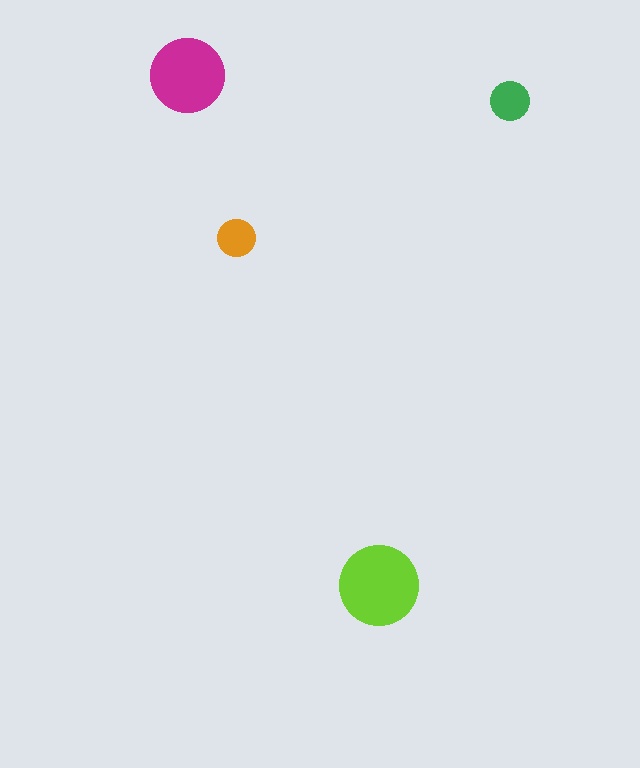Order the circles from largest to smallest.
the lime one, the magenta one, the green one, the orange one.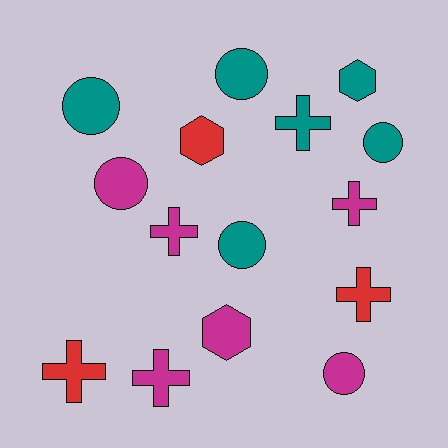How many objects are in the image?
There are 15 objects.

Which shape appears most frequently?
Cross, with 6 objects.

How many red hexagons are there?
There is 1 red hexagon.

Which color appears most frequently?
Magenta, with 6 objects.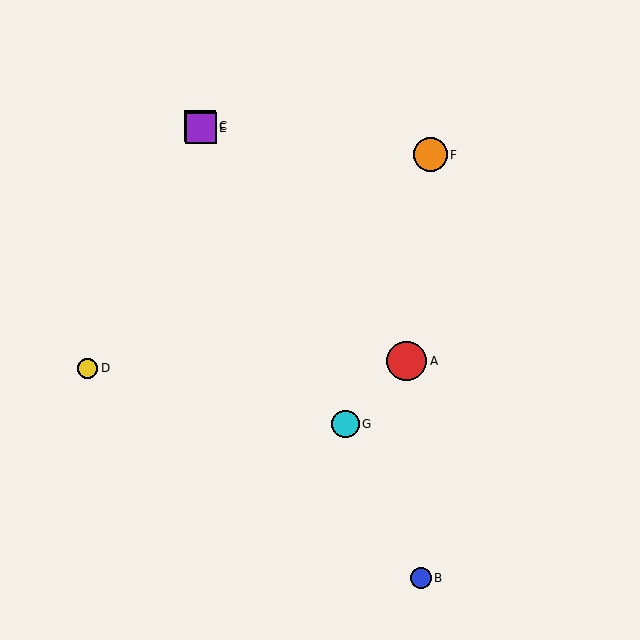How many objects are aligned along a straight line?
4 objects (B, C, E, G) are aligned along a straight line.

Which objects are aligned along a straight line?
Objects B, C, E, G are aligned along a straight line.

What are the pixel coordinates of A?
Object A is at (407, 361).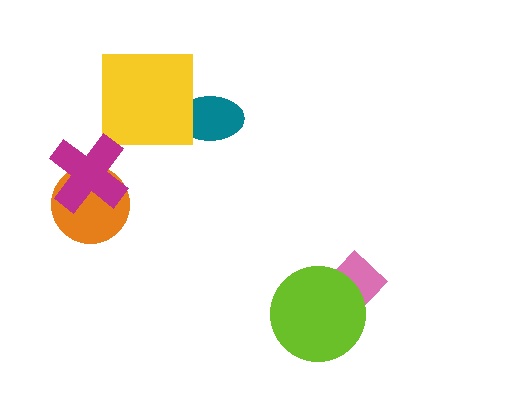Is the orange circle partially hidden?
Yes, it is partially covered by another shape.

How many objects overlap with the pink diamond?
1 object overlaps with the pink diamond.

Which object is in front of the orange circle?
The magenta cross is in front of the orange circle.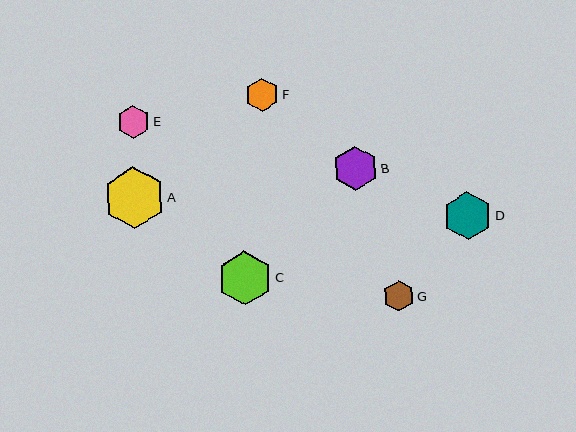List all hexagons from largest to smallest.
From largest to smallest: A, C, D, B, F, E, G.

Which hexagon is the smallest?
Hexagon G is the smallest with a size of approximately 31 pixels.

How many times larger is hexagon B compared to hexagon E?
Hexagon B is approximately 1.4 times the size of hexagon E.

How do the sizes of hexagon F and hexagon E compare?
Hexagon F and hexagon E are approximately the same size.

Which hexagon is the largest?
Hexagon A is the largest with a size of approximately 61 pixels.